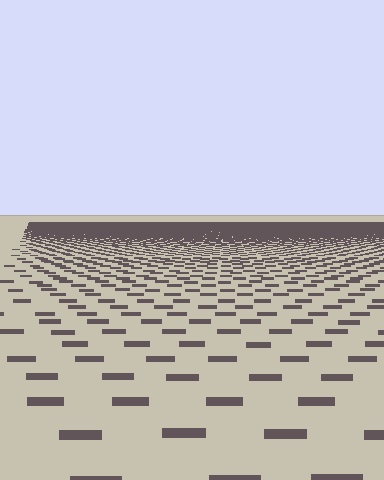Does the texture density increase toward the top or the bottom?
Density increases toward the top.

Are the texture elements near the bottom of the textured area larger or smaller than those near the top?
Larger. Near the bottom, elements are closer to the viewer and appear at a bigger on-screen size.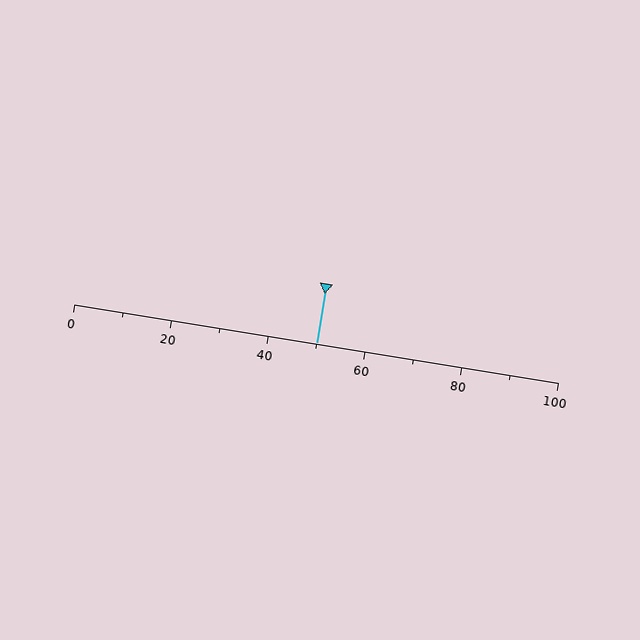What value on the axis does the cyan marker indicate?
The marker indicates approximately 50.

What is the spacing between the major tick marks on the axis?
The major ticks are spaced 20 apart.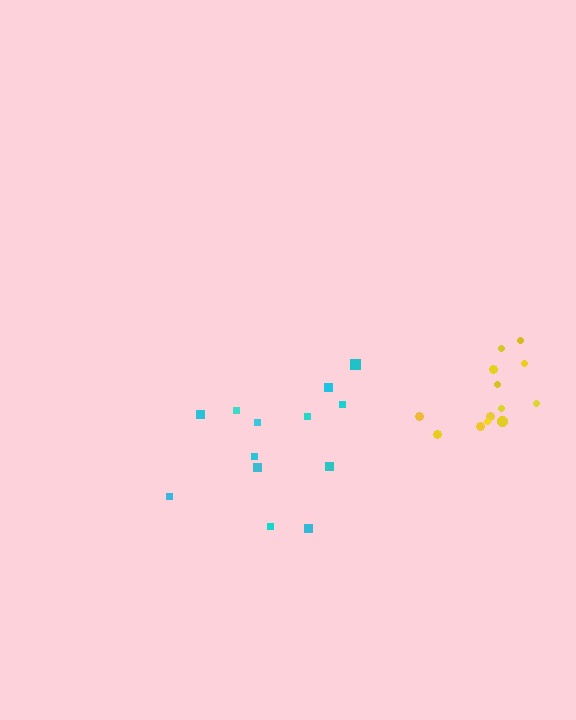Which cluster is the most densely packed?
Yellow.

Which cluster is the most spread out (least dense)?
Cyan.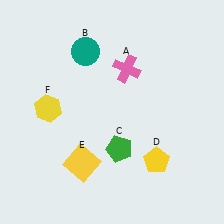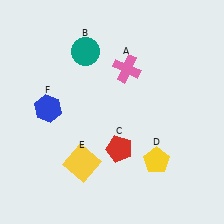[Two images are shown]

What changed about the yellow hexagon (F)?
In Image 1, F is yellow. In Image 2, it changed to blue.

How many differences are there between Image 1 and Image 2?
There are 2 differences between the two images.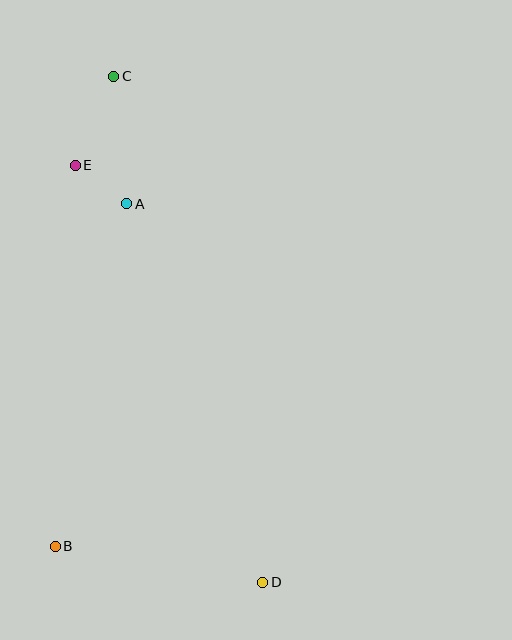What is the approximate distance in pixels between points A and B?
The distance between A and B is approximately 350 pixels.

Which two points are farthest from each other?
Points C and D are farthest from each other.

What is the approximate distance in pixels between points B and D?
The distance between B and D is approximately 211 pixels.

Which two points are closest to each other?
Points A and E are closest to each other.